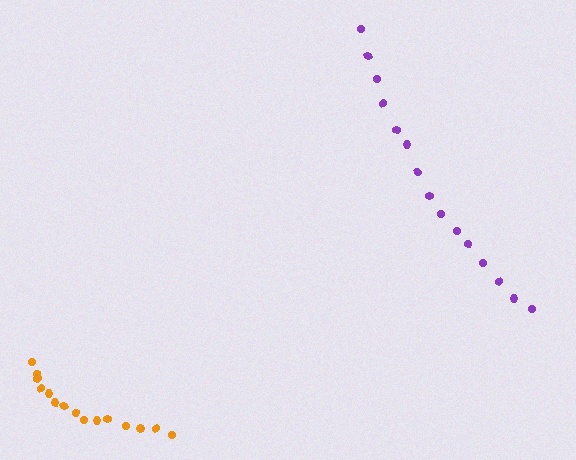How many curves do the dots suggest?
There are 2 distinct paths.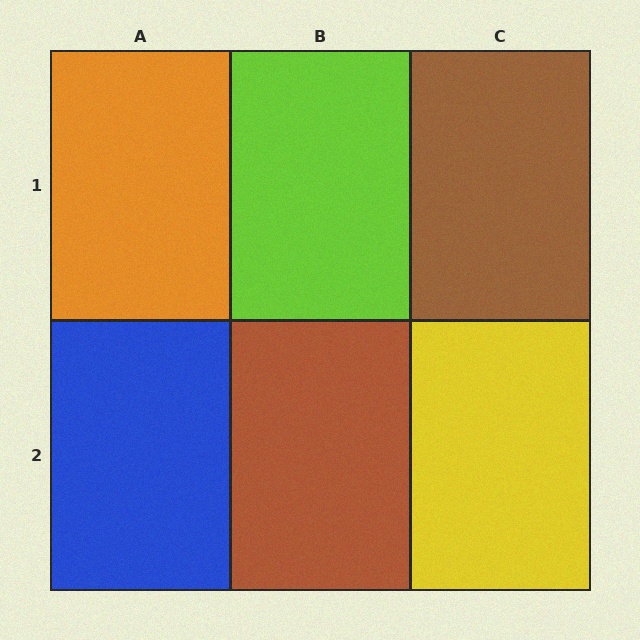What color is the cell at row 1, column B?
Lime.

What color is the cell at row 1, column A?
Orange.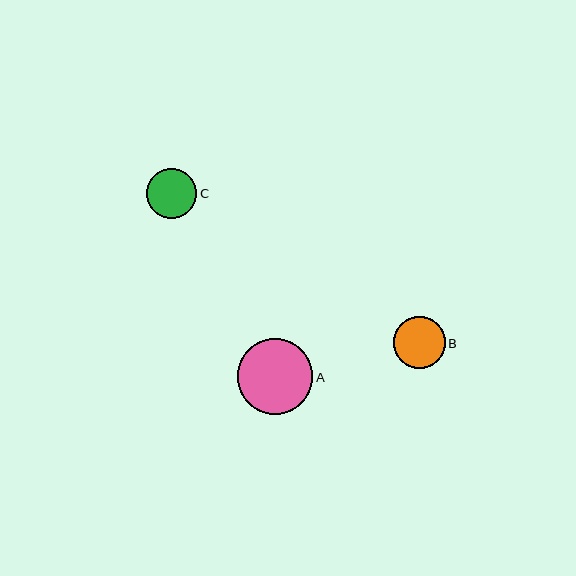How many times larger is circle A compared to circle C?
Circle A is approximately 1.5 times the size of circle C.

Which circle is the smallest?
Circle C is the smallest with a size of approximately 50 pixels.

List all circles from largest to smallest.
From largest to smallest: A, B, C.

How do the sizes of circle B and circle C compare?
Circle B and circle C are approximately the same size.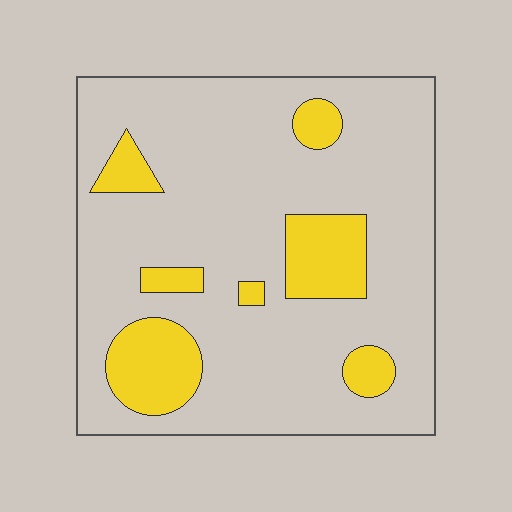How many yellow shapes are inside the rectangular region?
7.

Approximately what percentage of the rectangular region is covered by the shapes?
Approximately 20%.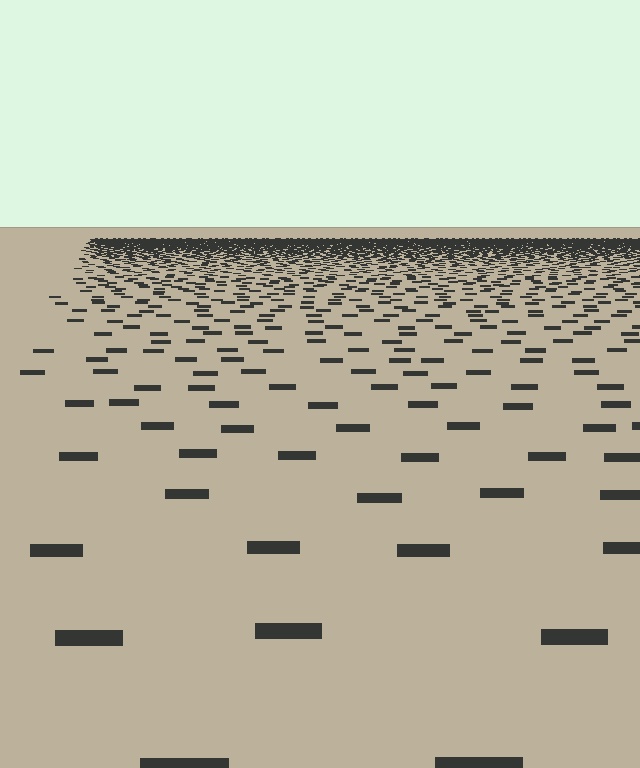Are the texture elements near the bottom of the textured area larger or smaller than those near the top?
Larger. Near the bottom, elements are closer to the viewer and appear at a bigger on-screen size.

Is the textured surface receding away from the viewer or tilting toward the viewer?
The surface is receding away from the viewer. Texture elements get smaller and denser toward the top.